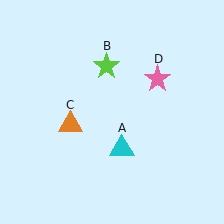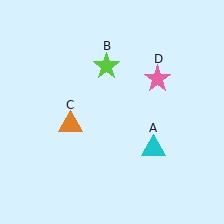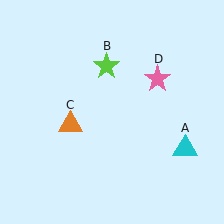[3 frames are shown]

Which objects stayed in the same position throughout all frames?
Lime star (object B) and orange triangle (object C) and pink star (object D) remained stationary.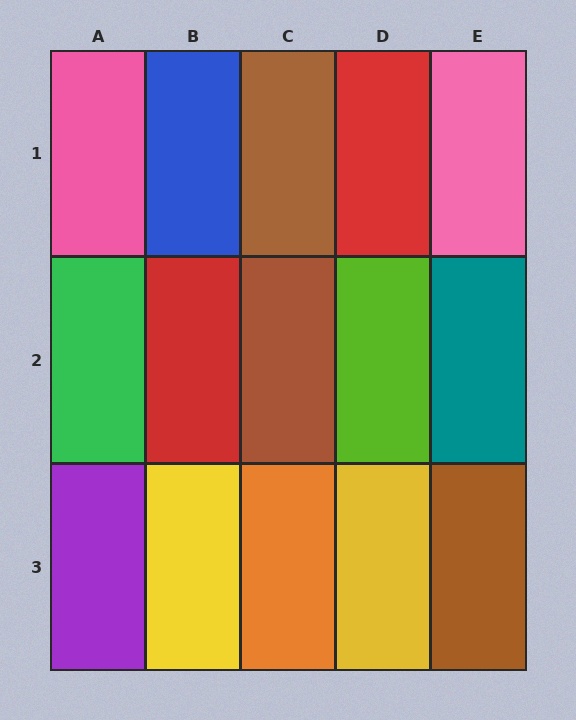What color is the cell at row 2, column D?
Lime.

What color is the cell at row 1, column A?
Pink.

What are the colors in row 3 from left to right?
Purple, yellow, orange, yellow, brown.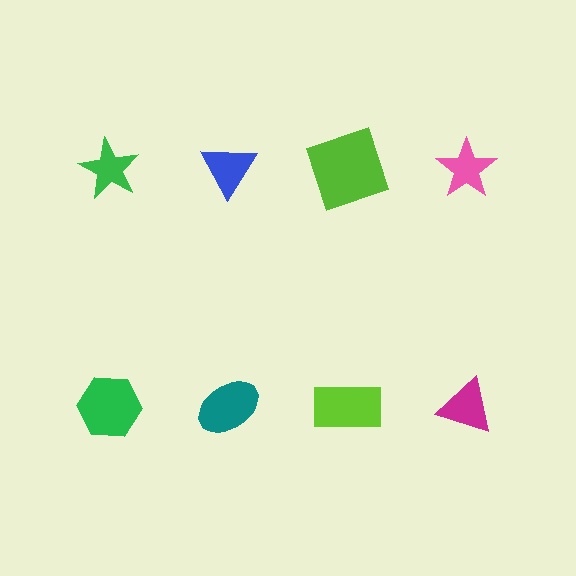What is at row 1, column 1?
A green star.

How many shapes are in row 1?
4 shapes.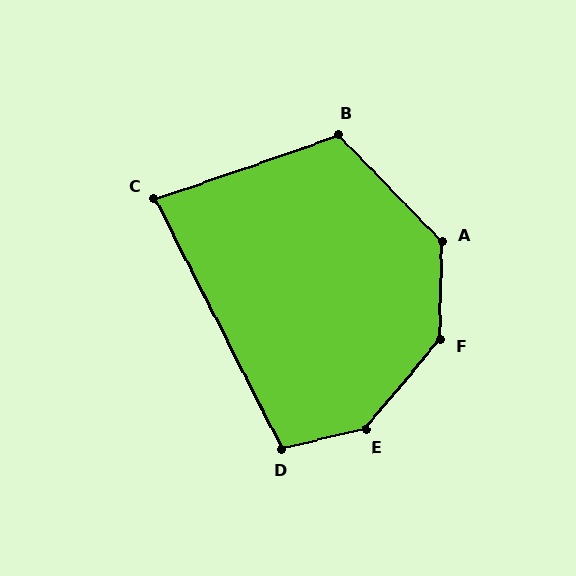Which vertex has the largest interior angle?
E, at approximately 143 degrees.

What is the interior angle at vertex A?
Approximately 135 degrees (obtuse).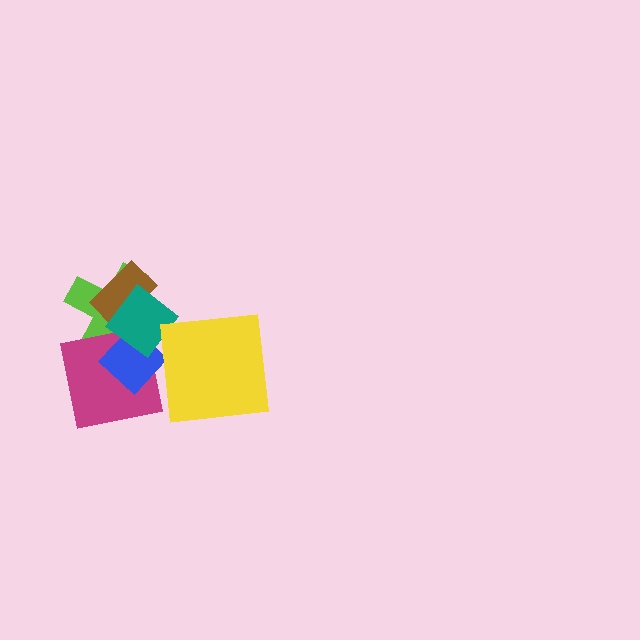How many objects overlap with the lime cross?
4 objects overlap with the lime cross.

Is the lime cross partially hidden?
Yes, it is partially covered by another shape.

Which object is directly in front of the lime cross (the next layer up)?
The brown rectangle is directly in front of the lime cross.